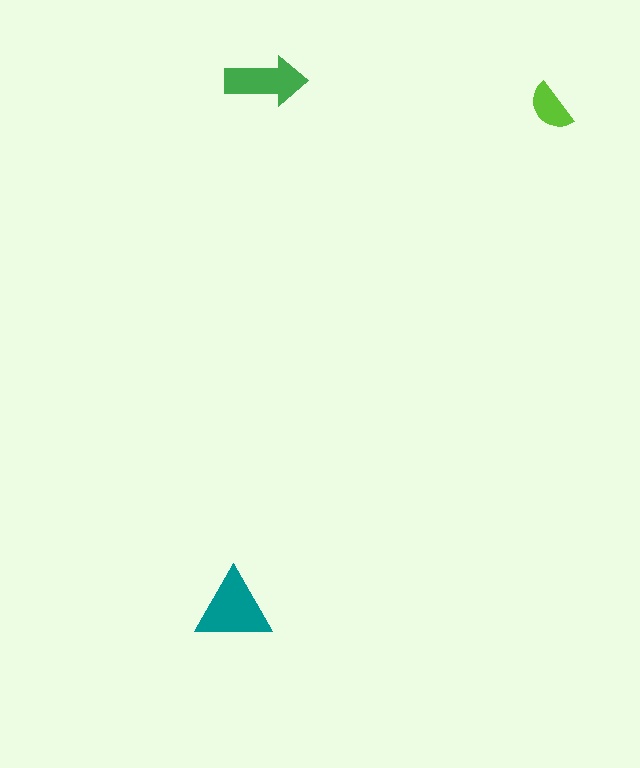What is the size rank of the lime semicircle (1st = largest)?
3rd.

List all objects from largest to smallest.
The teal triangle, the green arrow, the lime semicircle.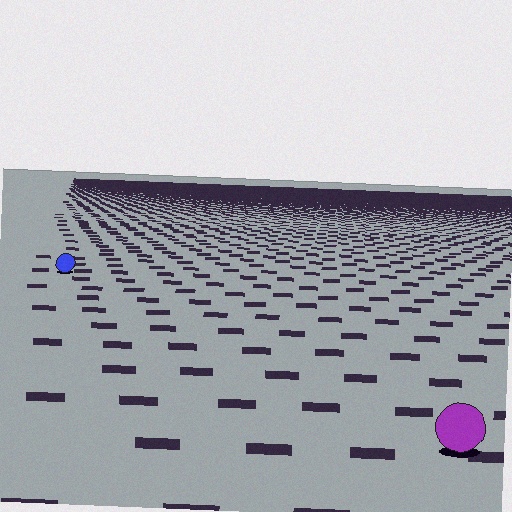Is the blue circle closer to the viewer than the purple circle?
No. The purple circle is closer — you can tell from the texture gradient: the ground texture is coarser near it.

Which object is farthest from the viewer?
The blue circle is farthest from the viewer. It appears smaller and the ground texture around it is denser.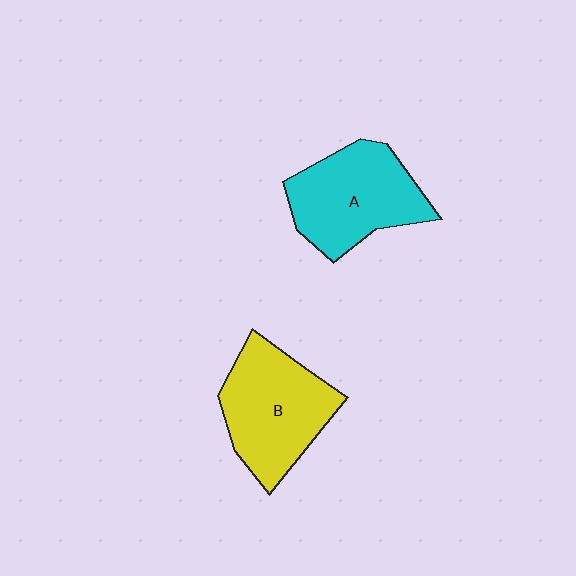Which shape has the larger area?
Shape B (yellow).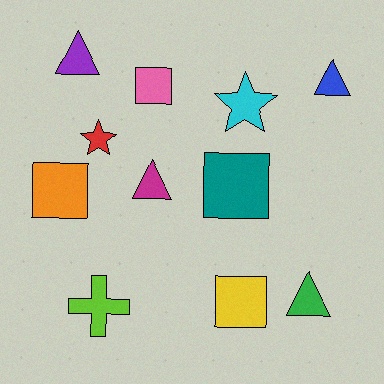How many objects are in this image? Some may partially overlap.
There are 11 objects.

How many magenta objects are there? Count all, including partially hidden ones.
There is 1 magenta object.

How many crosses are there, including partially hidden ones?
There is 1 cross.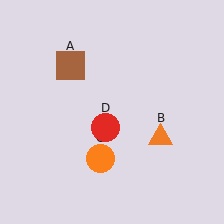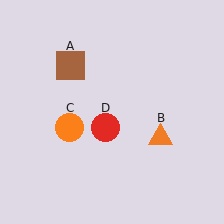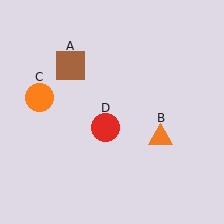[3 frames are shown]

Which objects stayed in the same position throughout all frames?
Brown square (object A) and orange triangle (object B) and red circle (object D) remained stationary.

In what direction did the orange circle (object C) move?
The orange circle (object C) moved up and to the left.